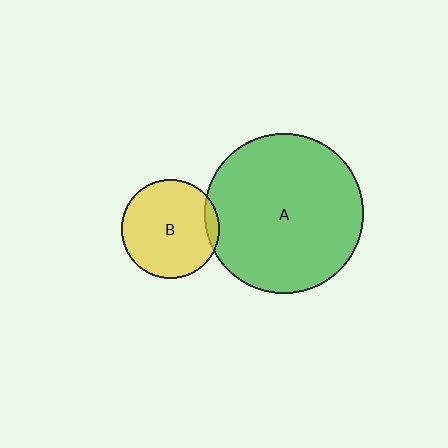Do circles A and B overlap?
Yes.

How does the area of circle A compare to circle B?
Approximately 2.6 times.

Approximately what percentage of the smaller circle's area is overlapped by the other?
Approximately 5%.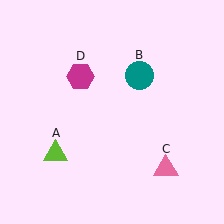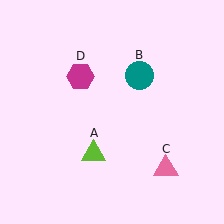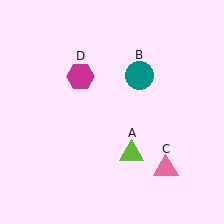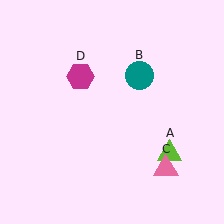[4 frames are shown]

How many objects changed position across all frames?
1 object changed position: lime triangle (object A).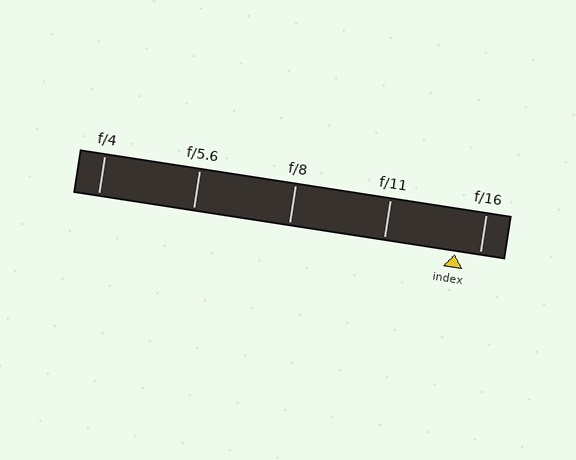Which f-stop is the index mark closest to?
The index mark is closest to f/16.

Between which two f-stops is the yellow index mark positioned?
The index mark is between f/11 and f/16.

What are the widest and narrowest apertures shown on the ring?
The widest aperture shown is f/4 and the narrowest is f/16.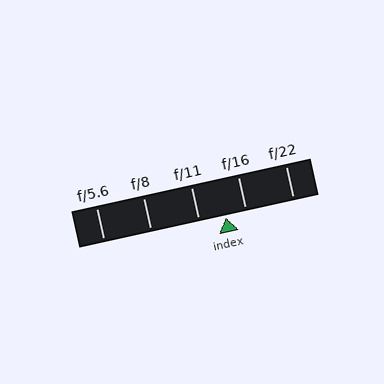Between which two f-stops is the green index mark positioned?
The index mark is between f/11 and f/16.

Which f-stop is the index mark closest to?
The index mark is closest to f/16.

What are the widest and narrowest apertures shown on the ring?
The widest aperture shown is f/5.6 and the narrowest is f/22.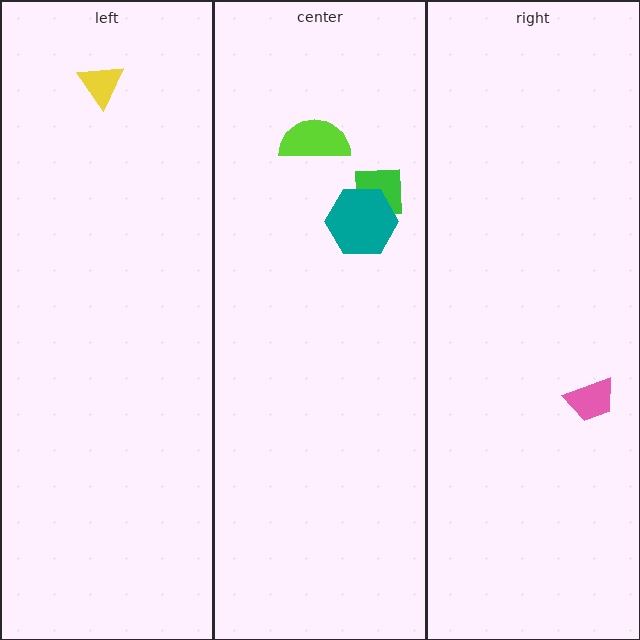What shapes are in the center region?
The lime semicircle, the green square, the teal hexagon.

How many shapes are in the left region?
1.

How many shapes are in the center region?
3.